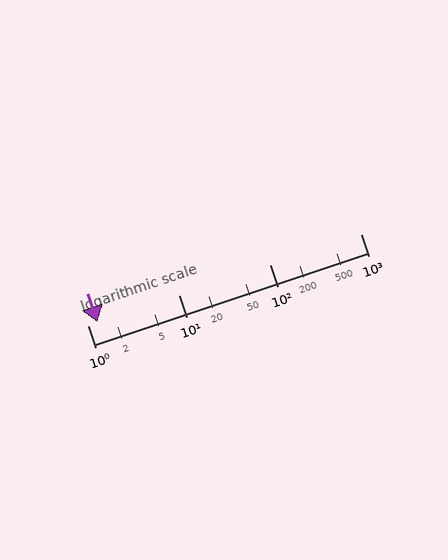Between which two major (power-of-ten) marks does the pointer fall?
The pointer is between 1 and 10.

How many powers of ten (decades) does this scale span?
The scale spans 3 decades, from 1 to 1000.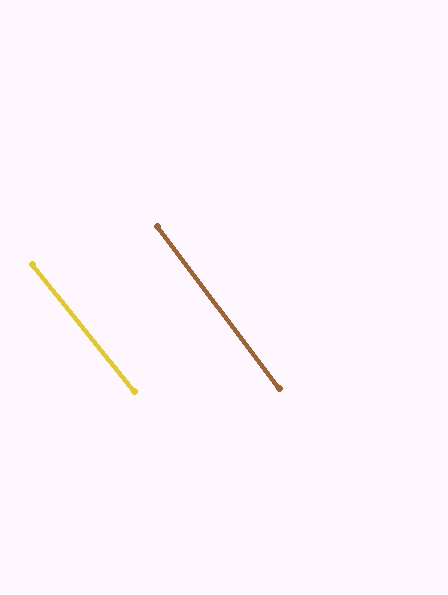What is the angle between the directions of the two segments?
Approximately 2 degrees.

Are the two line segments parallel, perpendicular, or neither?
Parallel — their directions differ by only 1.7°.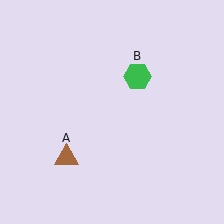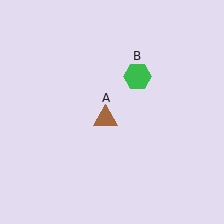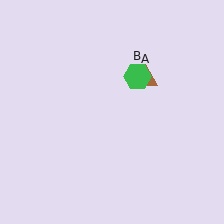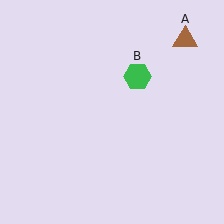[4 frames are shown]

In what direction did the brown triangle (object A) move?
The brown triangle (object A) moved up and to the right.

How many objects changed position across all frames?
1 object changed position: brown triangle (object A).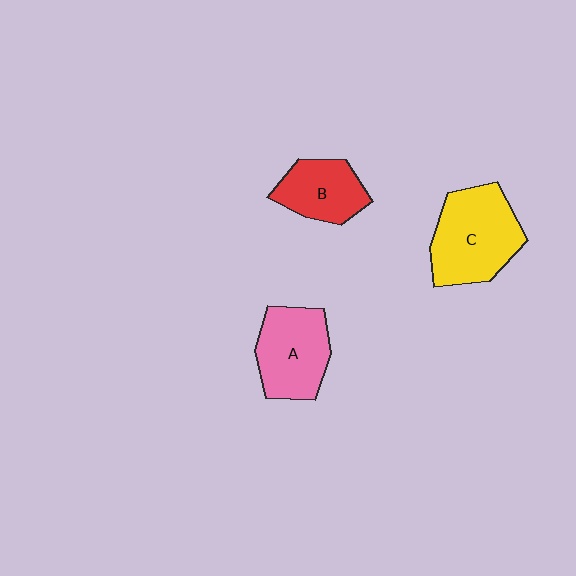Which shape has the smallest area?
Shape B (red).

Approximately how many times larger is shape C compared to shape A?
Approximately 1.2 times.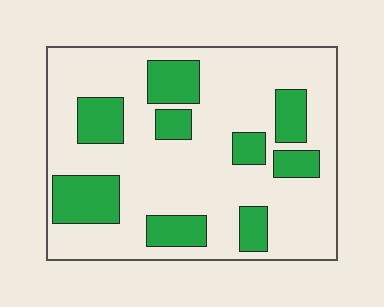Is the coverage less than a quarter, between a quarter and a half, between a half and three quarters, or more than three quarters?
Between a quarter and a half.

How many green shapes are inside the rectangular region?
9.